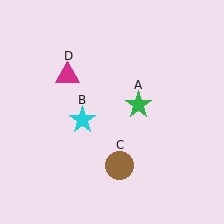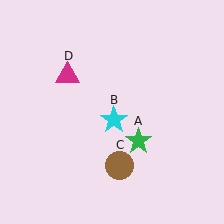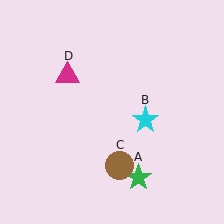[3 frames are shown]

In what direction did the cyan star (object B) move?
The cyan star (object B) moved right.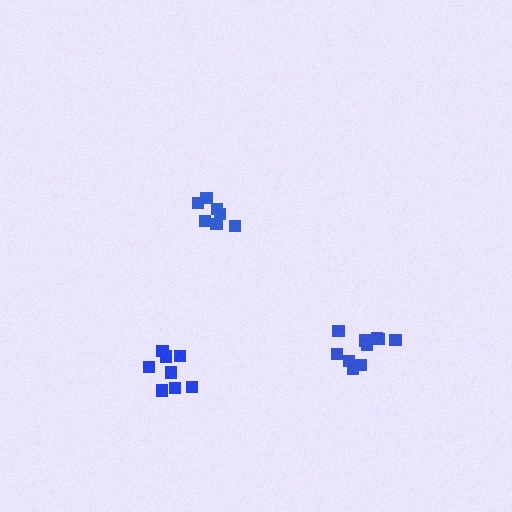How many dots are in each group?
Group 1: 7 dots, Group 2: 10 dots, Group 3: 9 dots (26 total).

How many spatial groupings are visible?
There are 3 spatial groupings.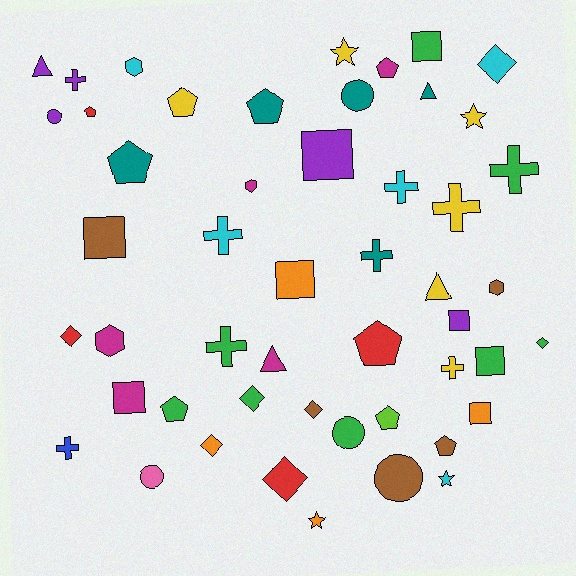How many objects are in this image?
There are 50 objects.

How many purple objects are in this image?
There are 5 purple objects.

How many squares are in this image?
There are 8 squares.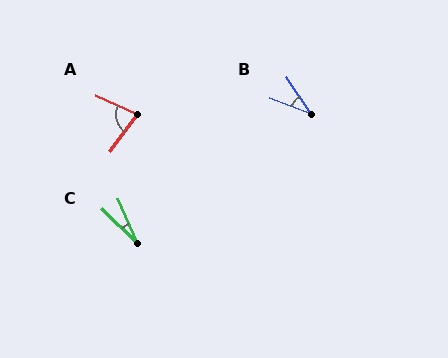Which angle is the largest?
A, at approximately 78 degrees.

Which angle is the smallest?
C, at approximately 22 degrees.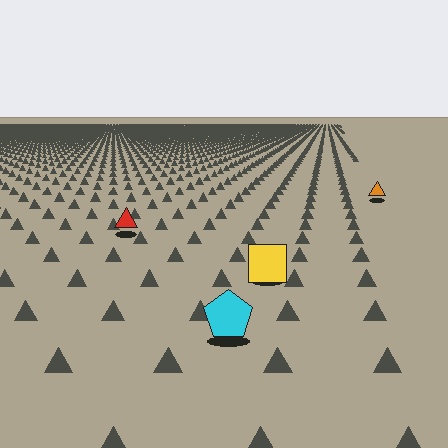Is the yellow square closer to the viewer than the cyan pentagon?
No. The cyan pentagon is closer — you can tell from the texture gradient: the ground texture is coarser near it.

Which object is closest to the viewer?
The cyan pentagon is closest. The texture marks near it are larger and more spread out.